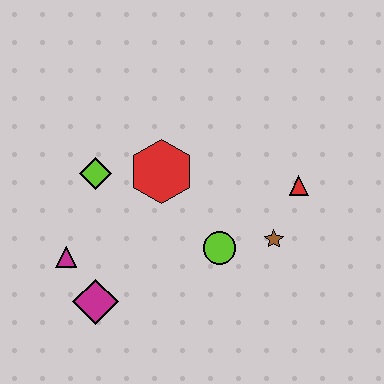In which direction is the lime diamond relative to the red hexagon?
The lime diamond is to the left of the red hexagon.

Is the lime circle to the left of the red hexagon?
No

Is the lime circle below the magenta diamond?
No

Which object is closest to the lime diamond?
The red hexagon is closest to the lime diamond.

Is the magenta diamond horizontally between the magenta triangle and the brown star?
Yes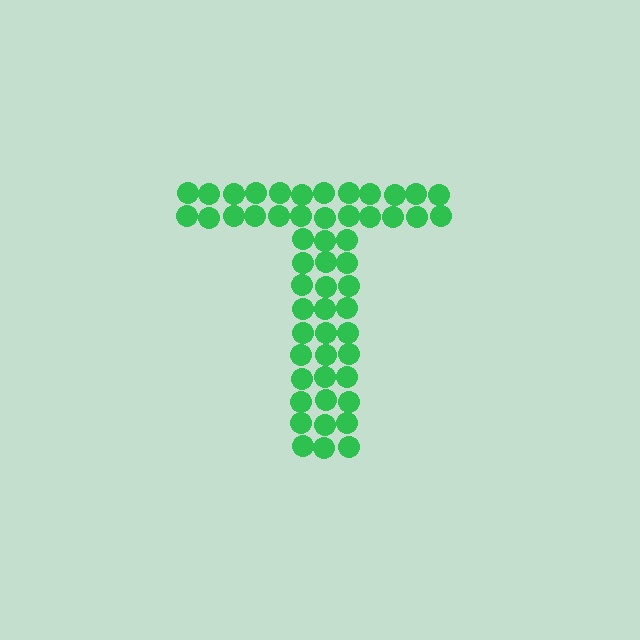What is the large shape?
The large shape is the letter T.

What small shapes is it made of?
It is made of small circles.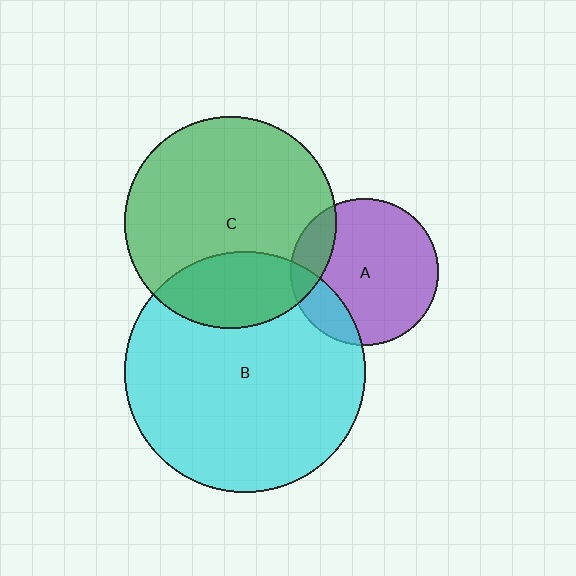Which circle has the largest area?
Circle B (cyan).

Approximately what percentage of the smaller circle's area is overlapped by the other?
Approximately 15%.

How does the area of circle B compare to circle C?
Approximately 1.3 times.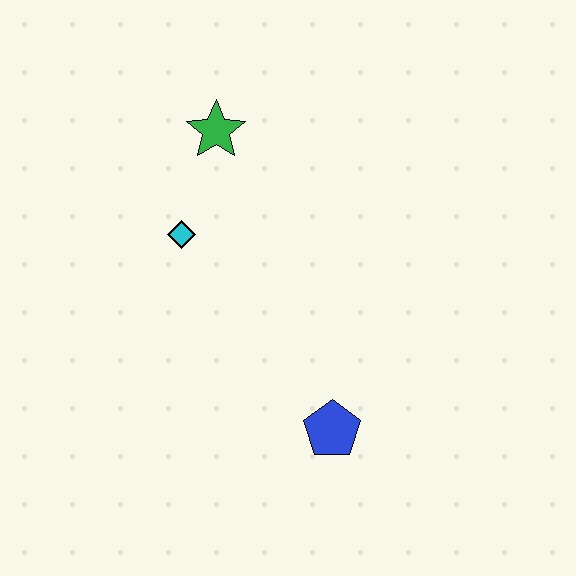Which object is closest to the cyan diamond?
The green star is closest to the cyan diamond.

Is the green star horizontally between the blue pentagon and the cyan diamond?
Yes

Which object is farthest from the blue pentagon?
The green star is farthest from the blue pentagon.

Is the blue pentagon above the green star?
No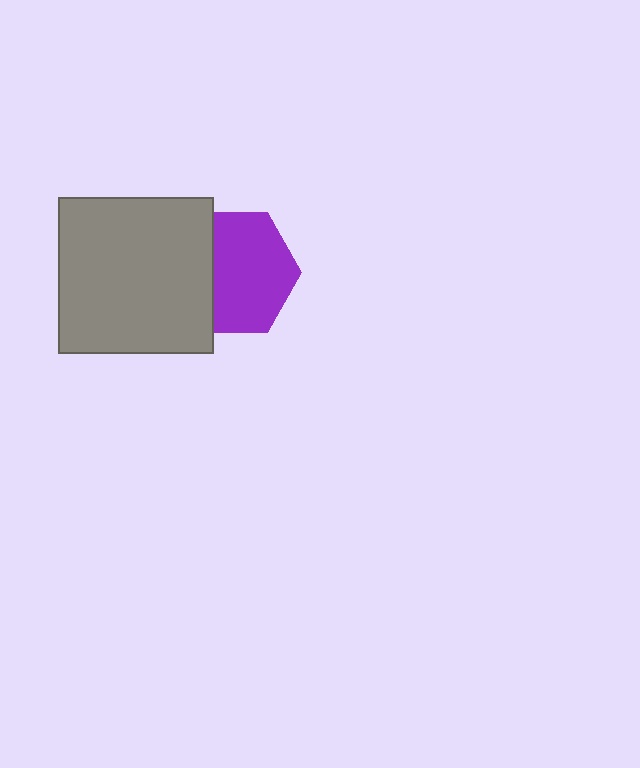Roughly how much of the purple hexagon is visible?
Most of it is visible (roughly 69%).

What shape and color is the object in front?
The object in front is a gray square.